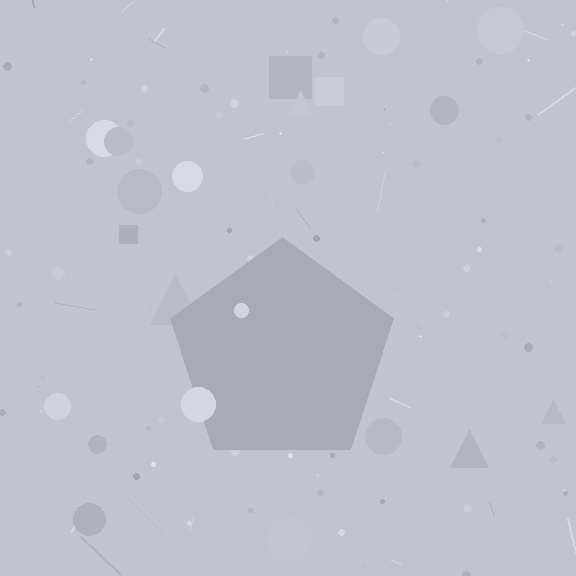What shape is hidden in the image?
A pentagon is hidden in the image.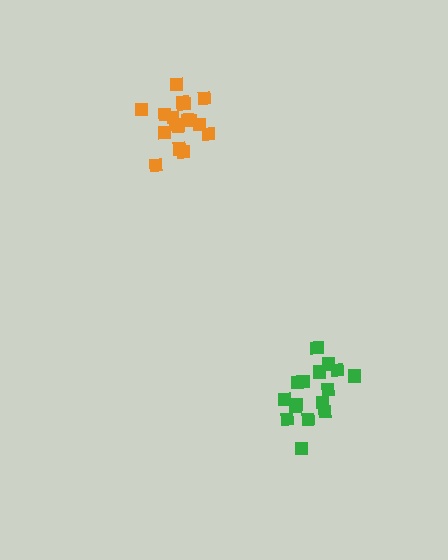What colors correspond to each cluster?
The clusters are colored: green, orange.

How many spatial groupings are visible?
There are 2 spatial groupings.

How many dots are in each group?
Group 1: 16 dots, Group 2: 17 dots (33 total).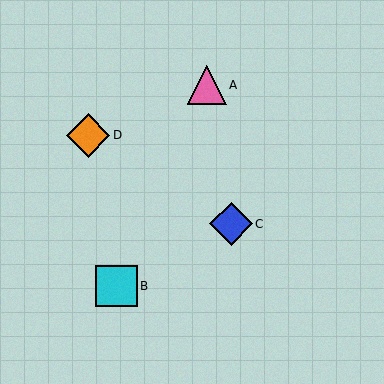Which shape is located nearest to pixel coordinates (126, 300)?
The cyan square (labeled B) at (116, 286) is nearest to that location.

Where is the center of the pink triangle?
The center of the pink triangle is at (207, 85).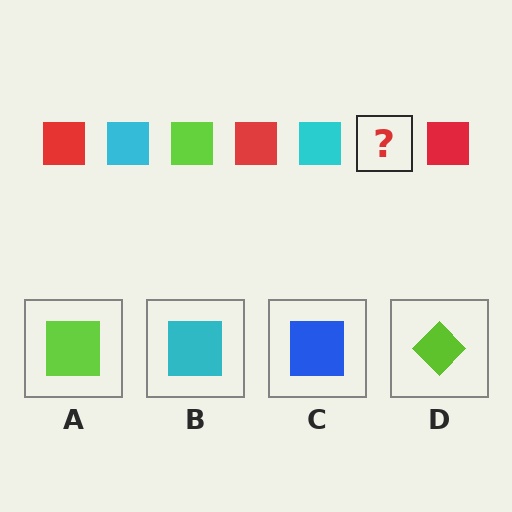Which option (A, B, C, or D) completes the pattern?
A.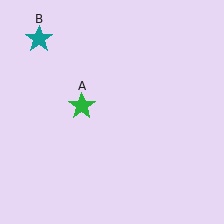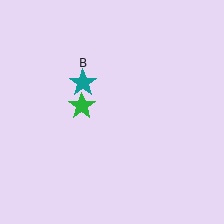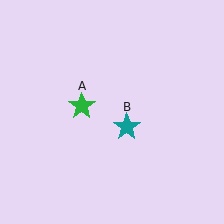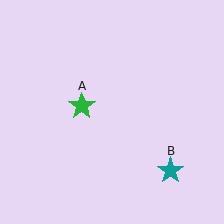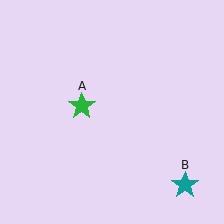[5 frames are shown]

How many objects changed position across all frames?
1 object changed position: teal star (object B).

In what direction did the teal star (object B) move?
The teal star (object B) moved down and to the right.